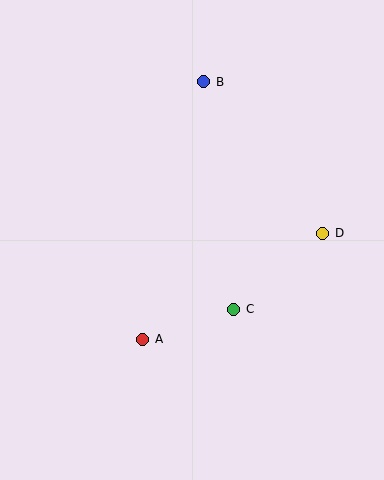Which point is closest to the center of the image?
Point C at (234, 309) is closest to the center.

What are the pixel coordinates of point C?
Point C is at (234, 309).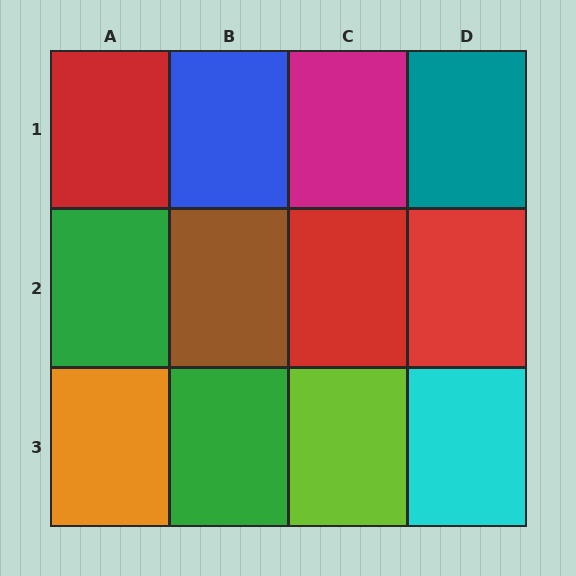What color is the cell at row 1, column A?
Red.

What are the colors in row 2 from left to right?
Green, brown, red, red.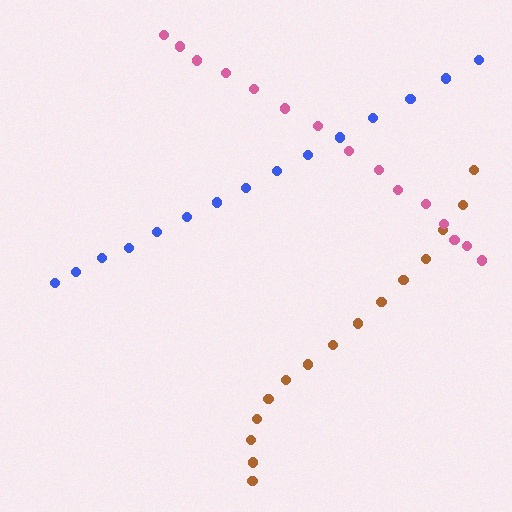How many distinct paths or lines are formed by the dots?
There are 3 distinct paths.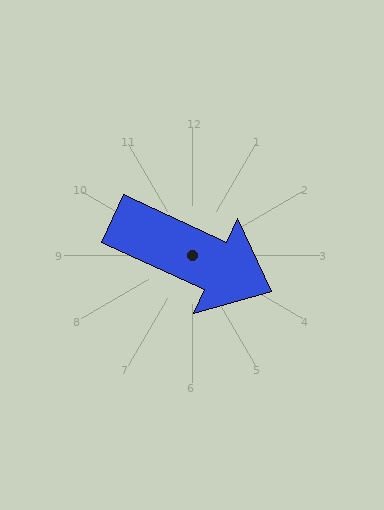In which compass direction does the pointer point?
Southeast.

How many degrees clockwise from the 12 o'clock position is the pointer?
Approximately 115 degrees.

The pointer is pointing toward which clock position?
Roughly 4 o'clock.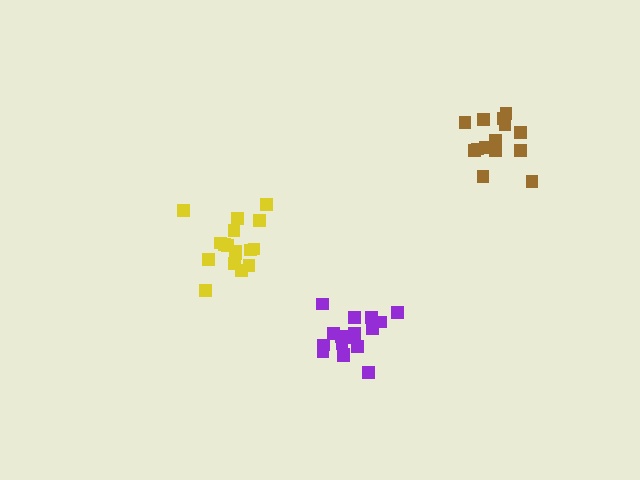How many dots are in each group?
Group 1: 17 dots, Group 2: 17 dots, Group 3: 15 dots (49 total).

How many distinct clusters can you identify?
There are 3 distinct clusters.